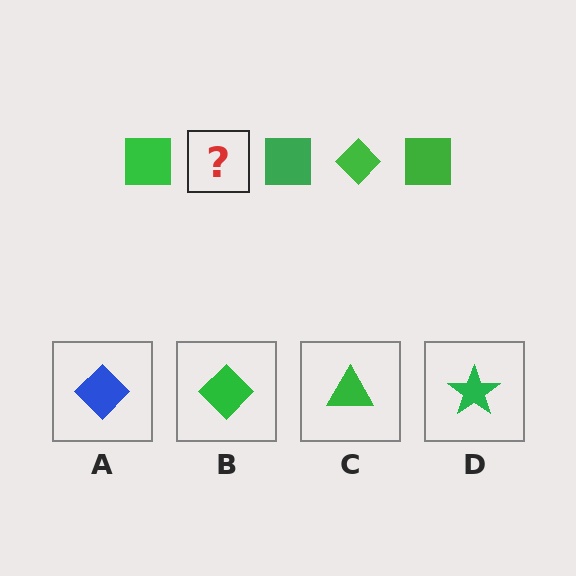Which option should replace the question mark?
Option B.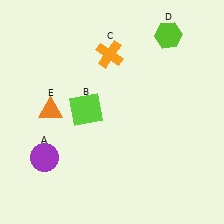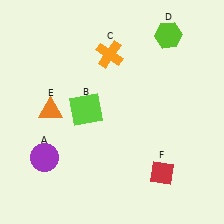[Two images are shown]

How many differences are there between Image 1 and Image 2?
There is 1 difference between the two images.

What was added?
A red diamond (F) was added in Image 2.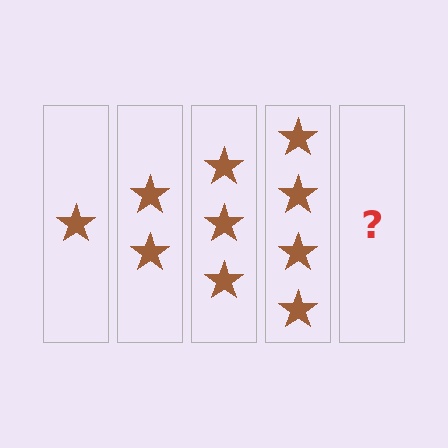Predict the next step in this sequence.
The next step is 5 stars.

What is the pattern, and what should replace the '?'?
The pattern is that each step adds one more star. The '?' should be 5 stars.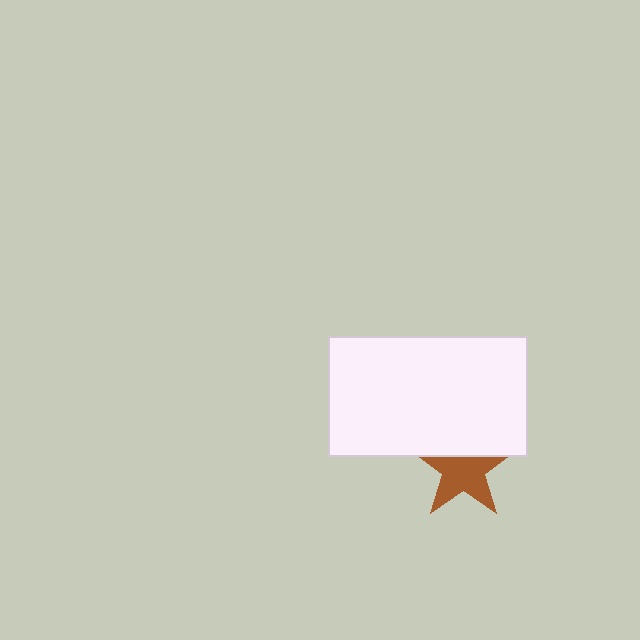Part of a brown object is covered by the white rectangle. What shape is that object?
It is a star.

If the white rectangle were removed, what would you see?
You would see the complete brown star.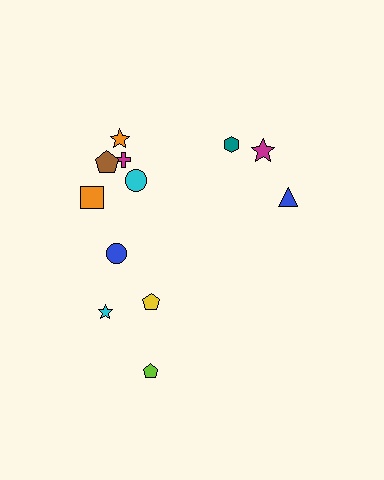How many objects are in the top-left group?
There are 6 objects.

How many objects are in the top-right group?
There are 3 objects.